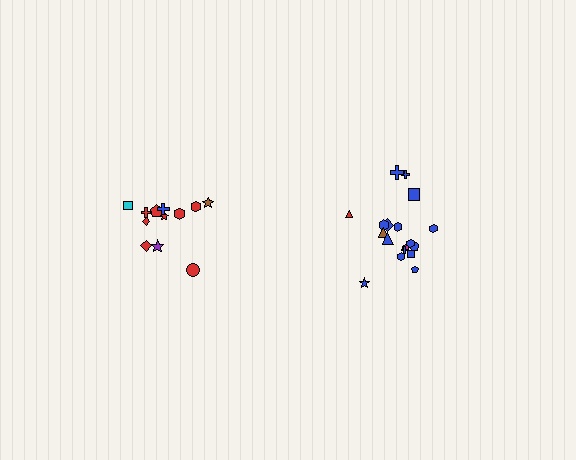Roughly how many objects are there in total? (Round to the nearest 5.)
Roughly 30 objects in total.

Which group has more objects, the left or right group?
The right group.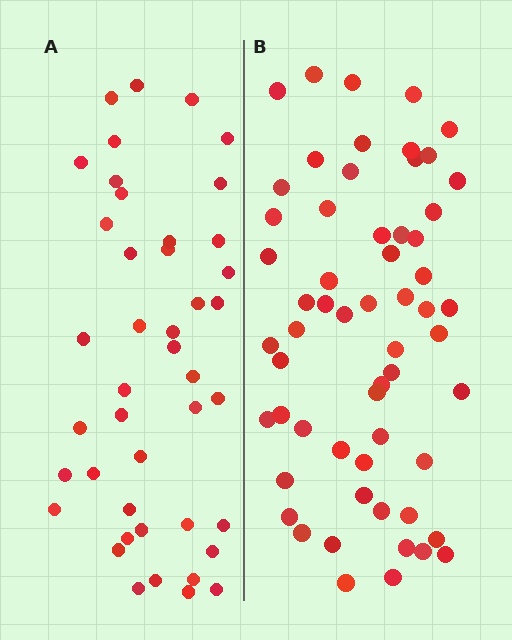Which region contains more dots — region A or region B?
Region B (the right region) has more dots.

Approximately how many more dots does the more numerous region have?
Region B has approximately 15 more dots than region A.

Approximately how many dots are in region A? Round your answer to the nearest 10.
About 40 dots. (The exact count is 43, which rounds to 40.)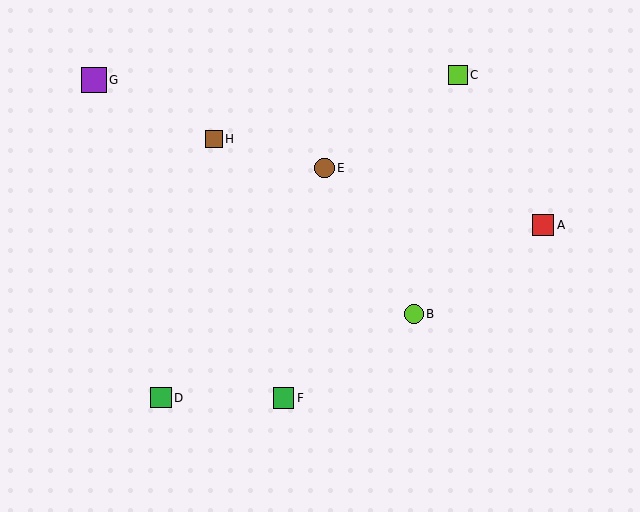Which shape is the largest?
The purple square (labeled G) is the largest.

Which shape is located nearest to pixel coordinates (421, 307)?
The lime circle (labeled B) at (414, 314) is nearest to that location.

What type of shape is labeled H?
Shape H is a brown square.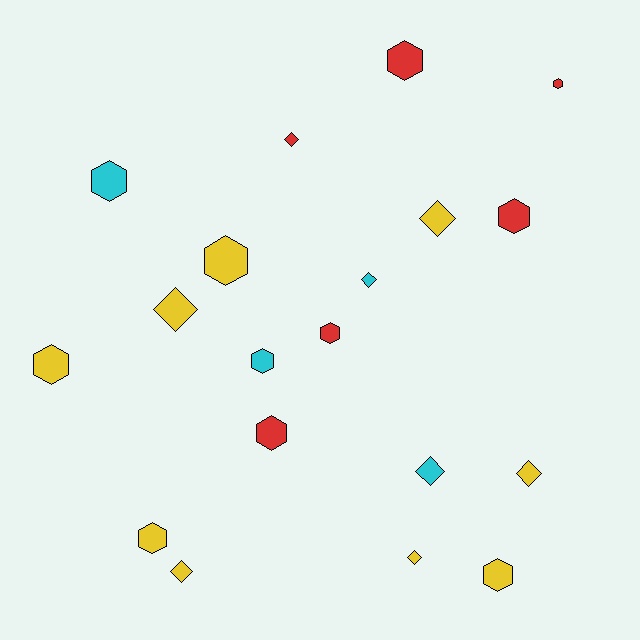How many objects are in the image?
There are 19 objects.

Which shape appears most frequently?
Hexagon, with 11 objects.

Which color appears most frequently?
Yellow, with 9 objects.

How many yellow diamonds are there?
There are 5 yellow diamonds.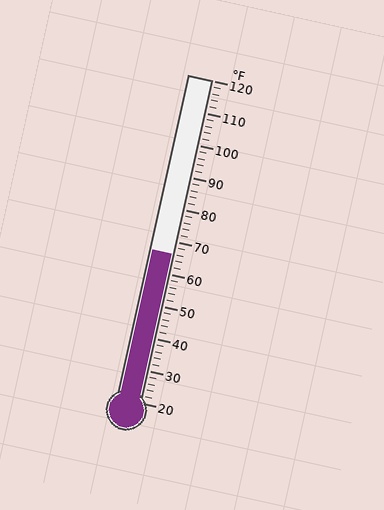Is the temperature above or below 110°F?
The temperature is below 110°F.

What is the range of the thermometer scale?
The thermometer scale ranges from 20°F to 120°F.